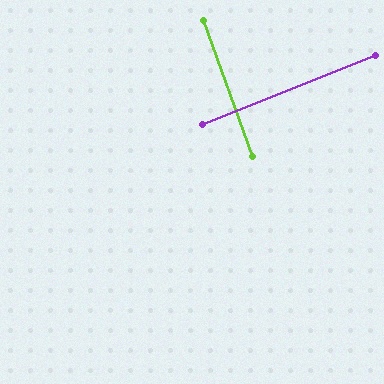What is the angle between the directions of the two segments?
Approximately 88 degrees.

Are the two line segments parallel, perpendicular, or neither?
Perpendicular — they meet at approximately 88°.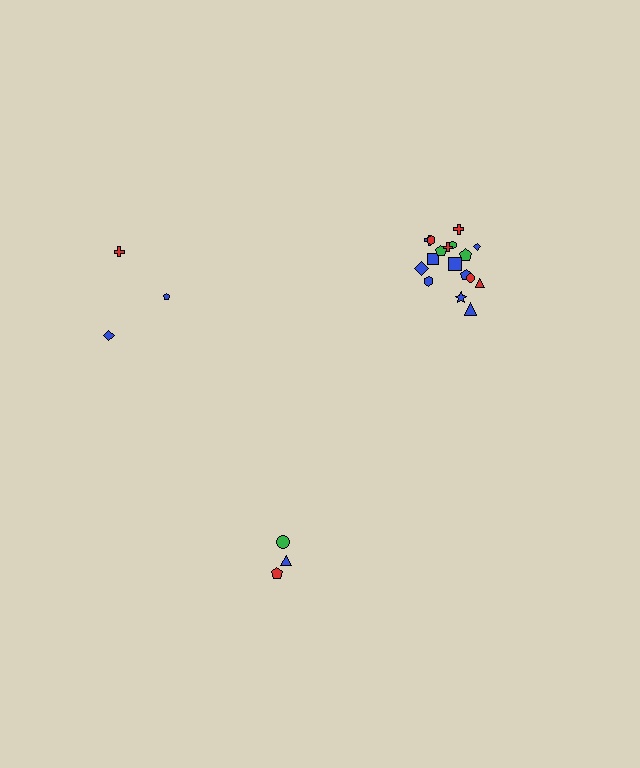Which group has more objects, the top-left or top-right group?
The top-right group.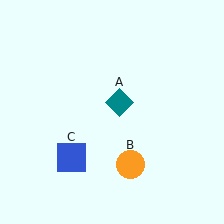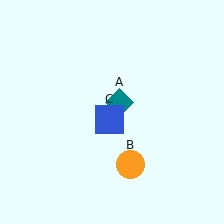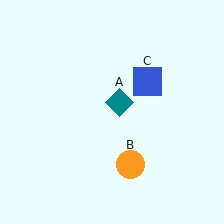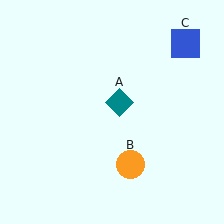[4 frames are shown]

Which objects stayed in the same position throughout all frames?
Teal diamond (object A) and orange circle (object B) remained stationary.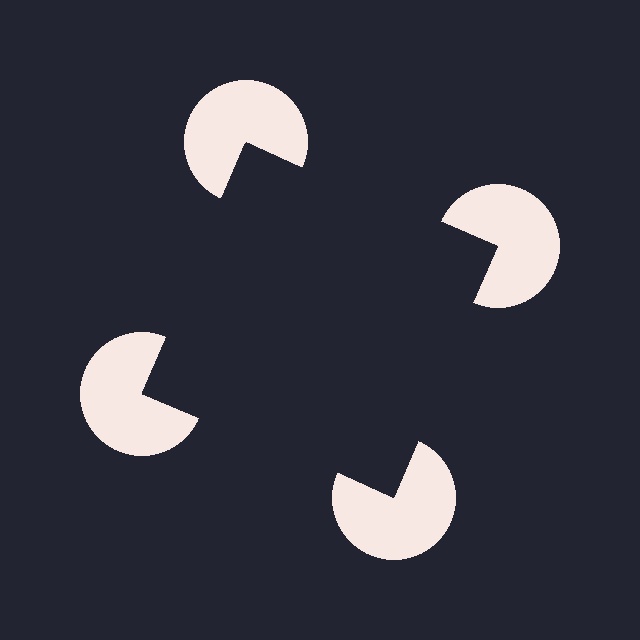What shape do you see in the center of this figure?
An illusory square — its edges are inferred from the aligned wedge cuts in the pac-man discs, not physically drawn.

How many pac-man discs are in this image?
There are 4 — one at each vertex of the illusory square.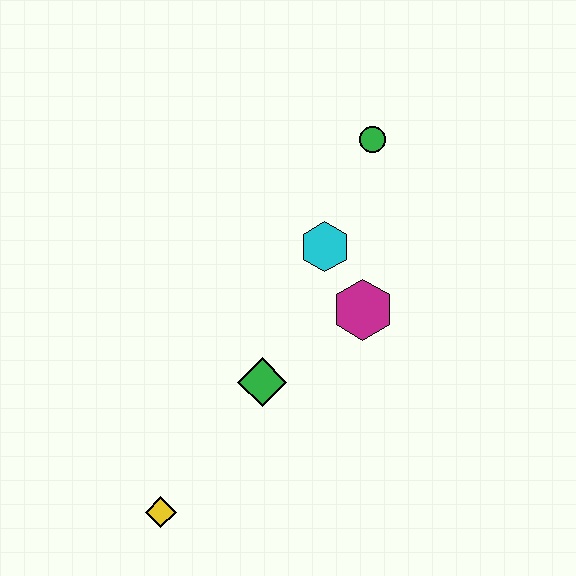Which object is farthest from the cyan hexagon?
The yellow diamond is farthest from the cyan hexagon.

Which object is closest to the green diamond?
The magenta hexagon is closest to the green diamond.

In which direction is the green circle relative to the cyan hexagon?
The green circle is above the cyan hexagon.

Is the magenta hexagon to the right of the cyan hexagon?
Yes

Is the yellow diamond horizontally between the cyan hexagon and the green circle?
No